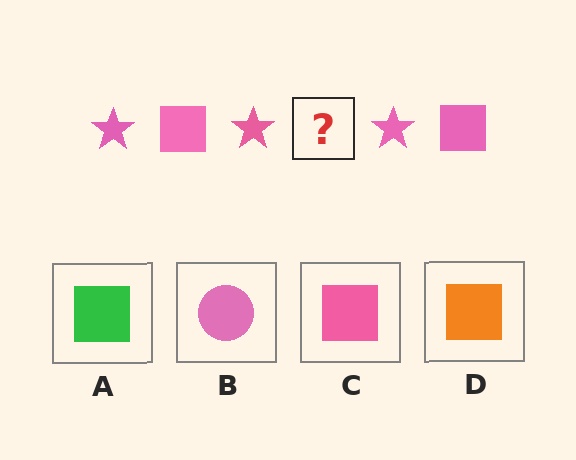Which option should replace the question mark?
Option C.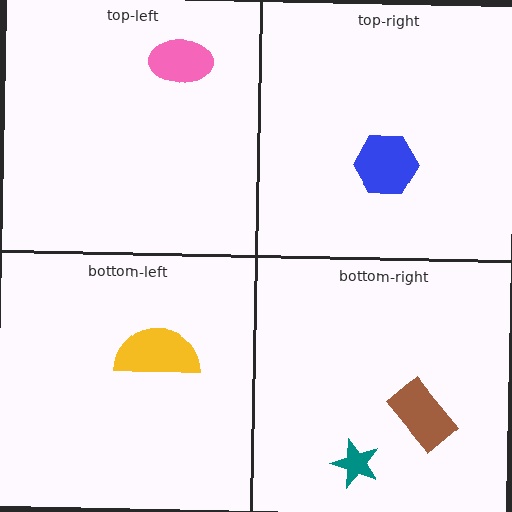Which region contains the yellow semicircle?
The bottom-left region.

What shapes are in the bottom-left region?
The yellow semicircle.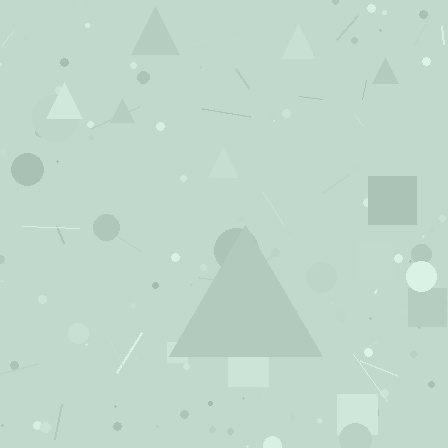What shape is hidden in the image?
A triangle is hidden in the image.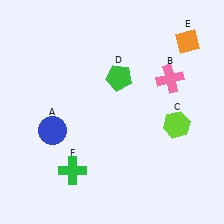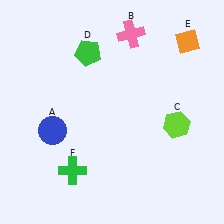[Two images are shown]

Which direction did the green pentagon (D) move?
The green pentagon (D) moved left.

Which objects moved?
The objects that moved are: the pink cross (B), the green pentagon (D).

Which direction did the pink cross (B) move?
The pink cross (B) moved up.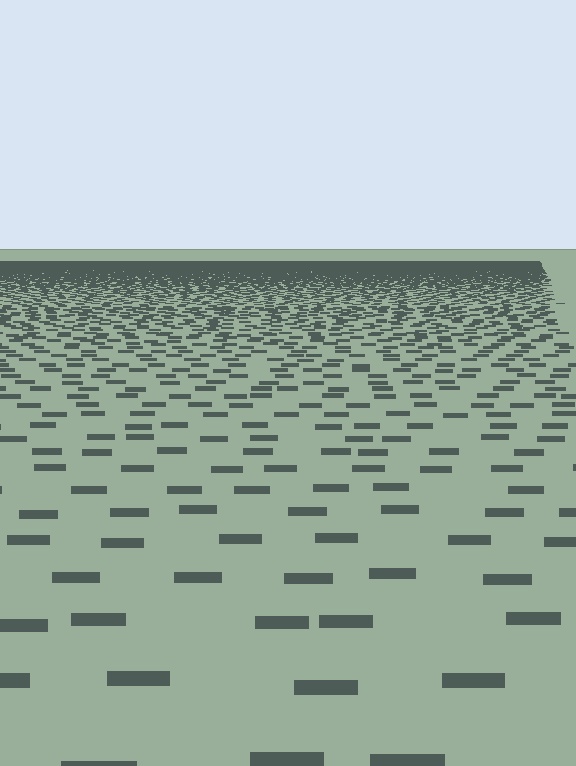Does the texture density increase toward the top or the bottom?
Density increases toward the top.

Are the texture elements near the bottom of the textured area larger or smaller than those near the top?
Larger. Near the bottom, elements are closer to the viewer and appear at a bigger on-screen size.